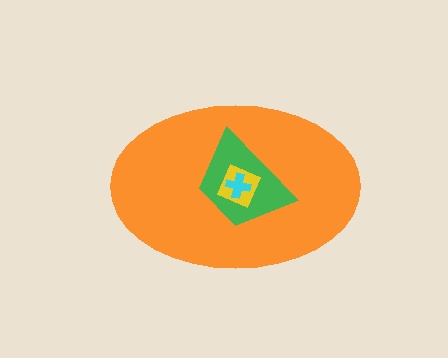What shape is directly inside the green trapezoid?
The yellow square.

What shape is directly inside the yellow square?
The cyan cross.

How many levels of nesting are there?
4.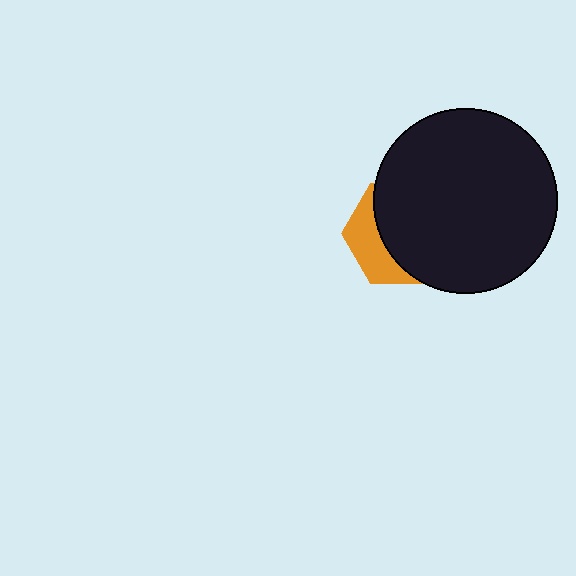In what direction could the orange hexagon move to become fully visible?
The orange hexagon could move left. That would shift it out from behind the black circle entirely.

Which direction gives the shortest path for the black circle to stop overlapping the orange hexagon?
Moving right gives the shortest separation.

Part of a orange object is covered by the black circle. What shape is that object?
It is a hexagon.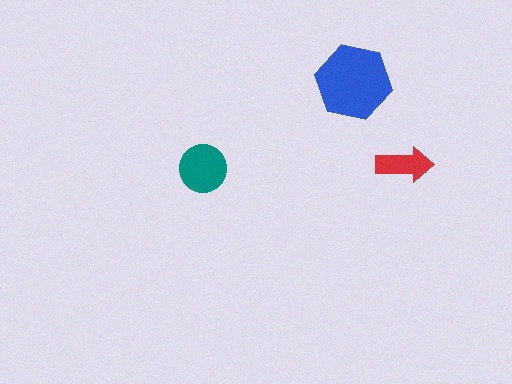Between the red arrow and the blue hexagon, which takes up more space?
The blue hexagon.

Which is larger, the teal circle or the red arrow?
The teal circle.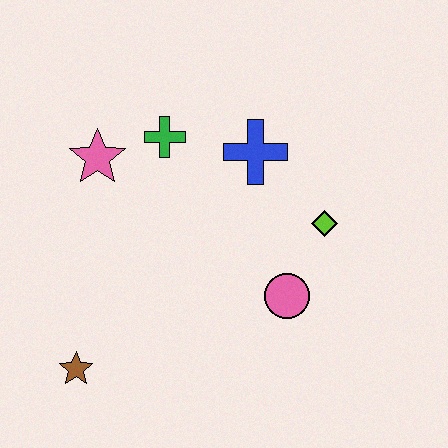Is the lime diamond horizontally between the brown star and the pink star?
No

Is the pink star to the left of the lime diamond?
Yes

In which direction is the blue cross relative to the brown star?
The blue cross is above the brown star.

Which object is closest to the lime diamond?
The pink circle is closest to the lime diamond.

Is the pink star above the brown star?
Yes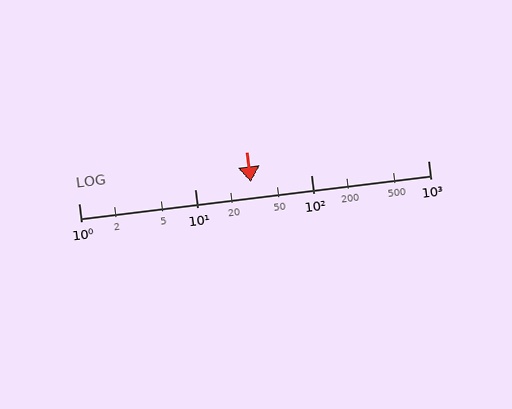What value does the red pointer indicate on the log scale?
The pointer indicates approximately 30.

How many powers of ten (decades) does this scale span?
The scale spans 3 decades, from 1 to 1000.